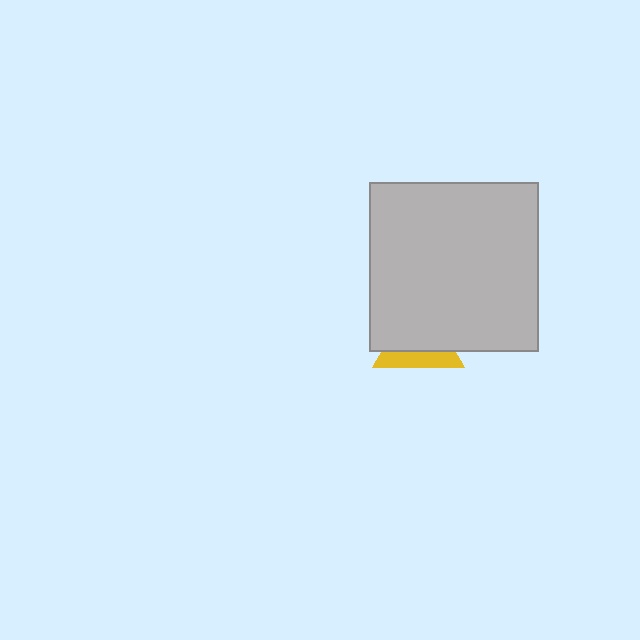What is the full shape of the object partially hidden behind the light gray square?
The partially hidden object is a yellow triangle.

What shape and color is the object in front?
The object in front is a light gray square.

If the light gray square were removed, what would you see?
You would see the complete yellow triangle.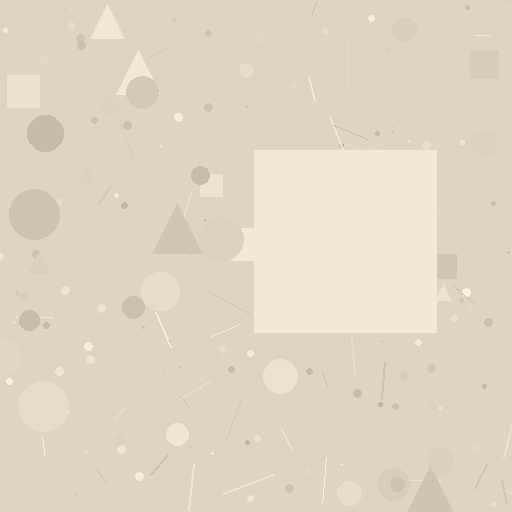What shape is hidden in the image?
A square is hidden in the image.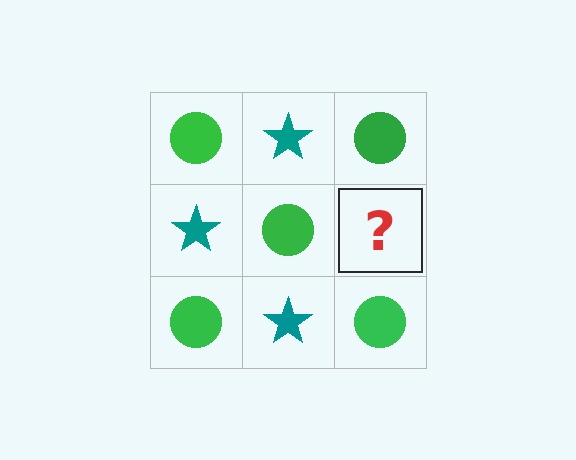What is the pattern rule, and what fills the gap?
The rule is that it alternates green circle and teal star in a checkerboard pattern. The gap should be filled with a teal star.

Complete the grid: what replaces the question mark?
The question mark should be replaced with a teal star.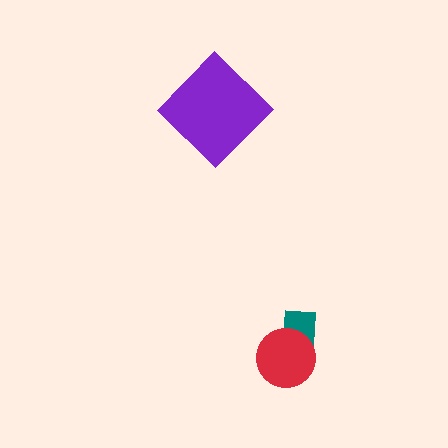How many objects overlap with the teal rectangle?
1 object overlaps with the teal rectangle.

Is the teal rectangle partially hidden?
Yes, it is partially covered by another shape.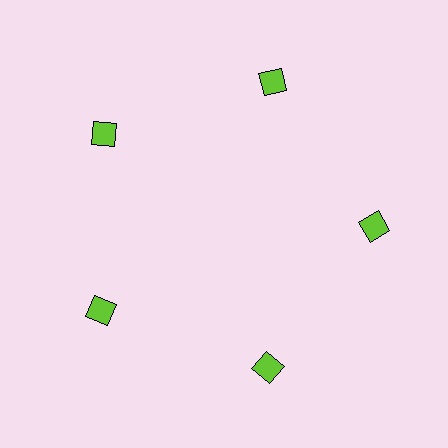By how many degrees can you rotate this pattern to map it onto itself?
The pattern maps onto itself every 72 degrees of rotation.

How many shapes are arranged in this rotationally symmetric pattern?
There are 5 shapes, arranged in 5 groups of 1.